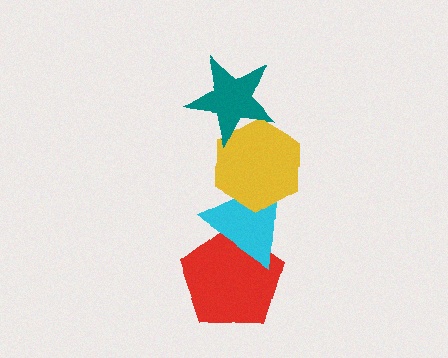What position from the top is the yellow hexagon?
The yellow hexagon is 2nd from the top.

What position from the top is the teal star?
The teal star is 1st from the top.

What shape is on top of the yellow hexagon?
The teal star is on top of the yellow hexagon.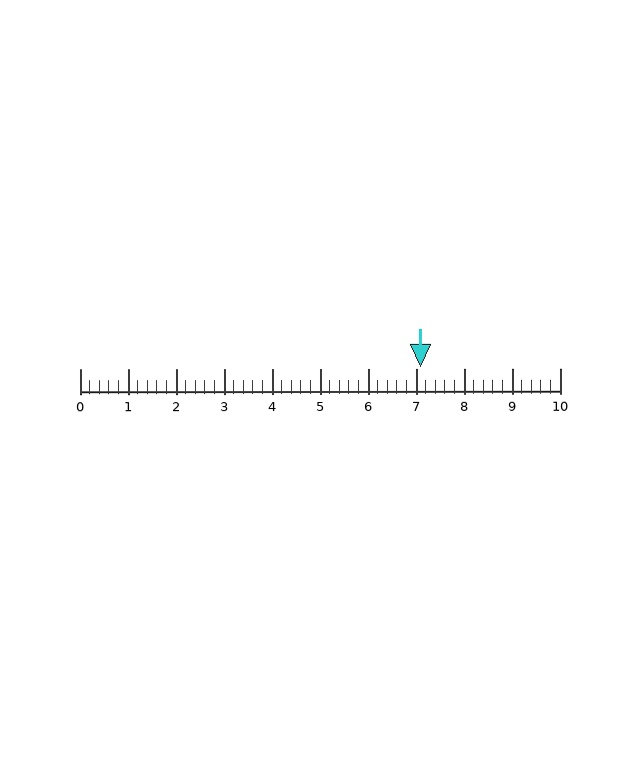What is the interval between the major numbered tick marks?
The major tick marks are spaced 1 units apart.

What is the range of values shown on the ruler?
The ruler shows values from 0 to 10.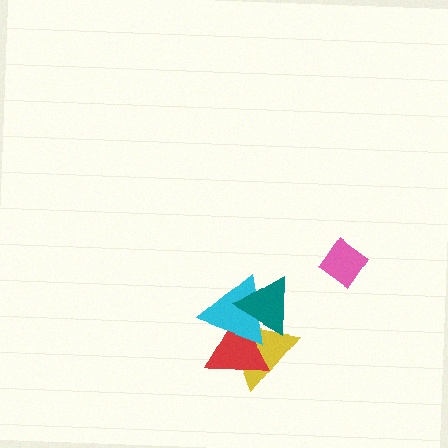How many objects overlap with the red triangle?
3 objects overlap with the red triangle.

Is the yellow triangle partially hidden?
Yes, it is partially covered by another shape.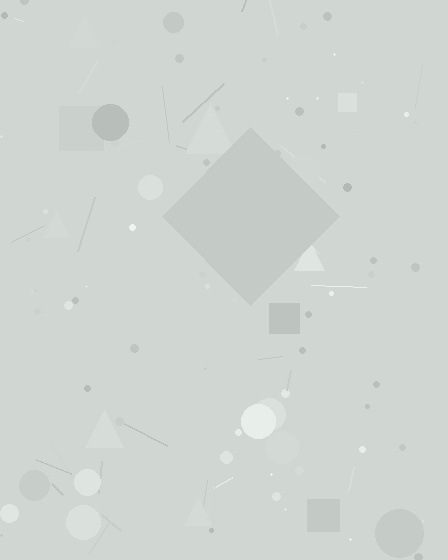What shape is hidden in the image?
A diamond is hidden in the image.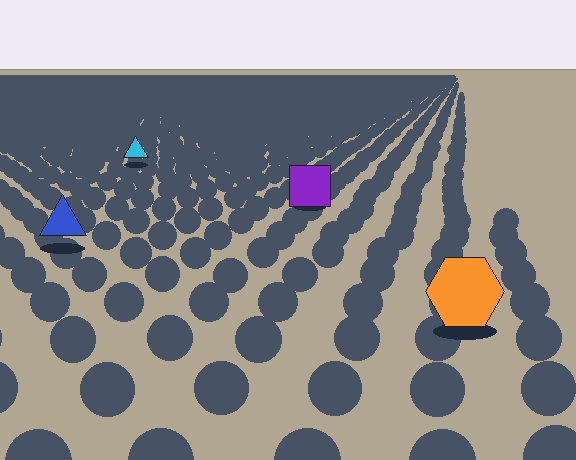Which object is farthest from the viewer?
The cyan triangle is farthest from the viewer. It appears smaller and the ground texture around it is denser.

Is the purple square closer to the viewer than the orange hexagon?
No. The orange hexagon is closer — you can tell from the texture gradient: the ground texture is coarser near it.